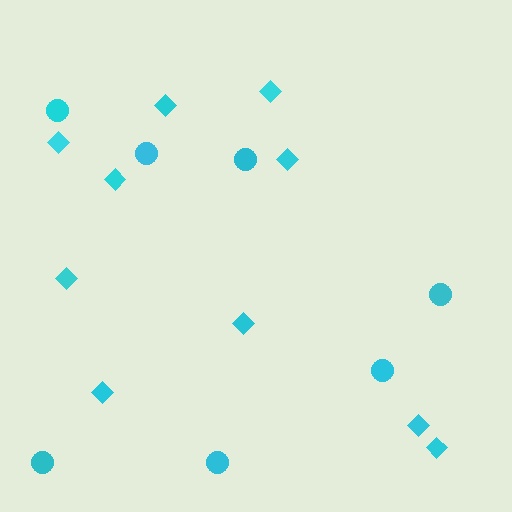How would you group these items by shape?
There are 2 groups: one group of diamonds (10) and one group of circles (7).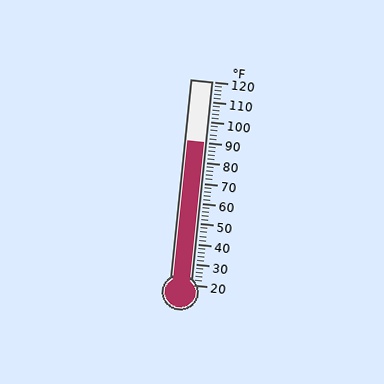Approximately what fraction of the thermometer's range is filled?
The thermometer is filled to approximately 70% of its range.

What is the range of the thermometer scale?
The thermometer scale ranges from 20°F to 120°F.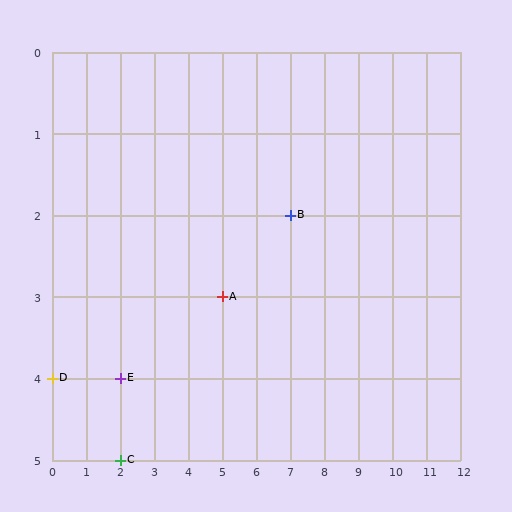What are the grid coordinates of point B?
Point B is at grid coordinates (7, 2).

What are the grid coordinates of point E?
Point E is at grid coordinates (2, 4).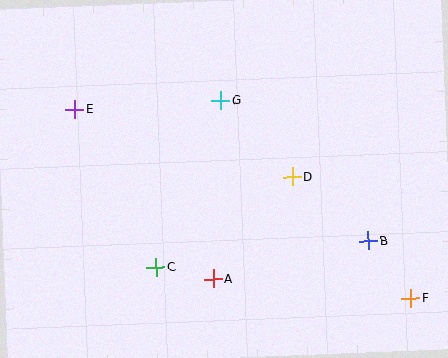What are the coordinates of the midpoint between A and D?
The midpoint between A and D is at (253, 228).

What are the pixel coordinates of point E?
Point E is at (75, 109).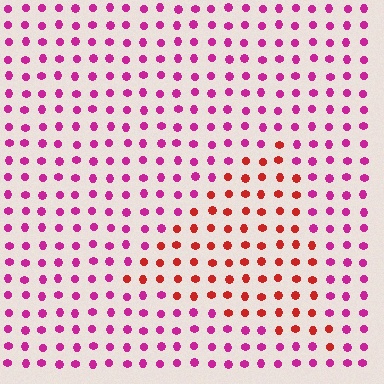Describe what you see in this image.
The image is filled with small magenta elements in a uniform arrangement. A triangle-shaped region is visible where the elements are tinted to a slightly different hue, forming a subtle color boundary.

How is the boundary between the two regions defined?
The boundary is defined purely by a slight shift in hue (about 44 degrees). Spacing, size, and orientation are identical on both sides.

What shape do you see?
I see a triangle.